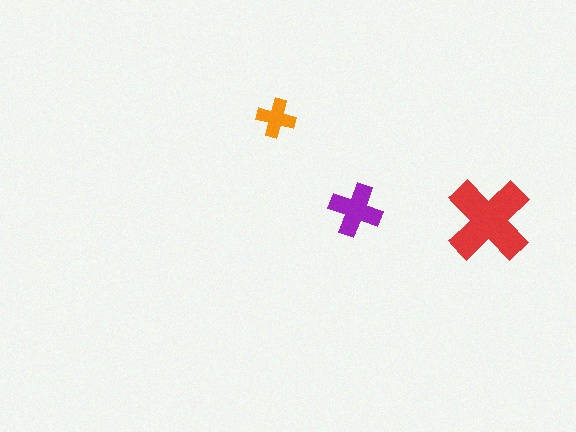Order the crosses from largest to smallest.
the red one, the purple one, the orange one.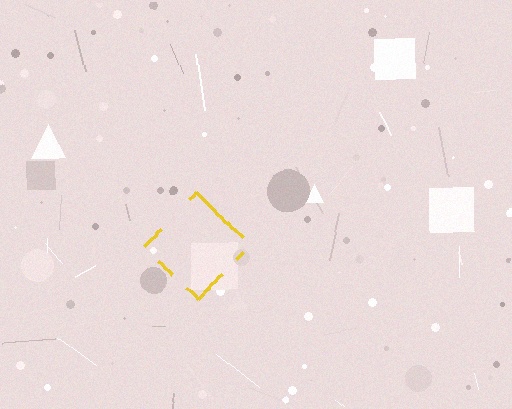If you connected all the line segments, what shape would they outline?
They would outline a diamond.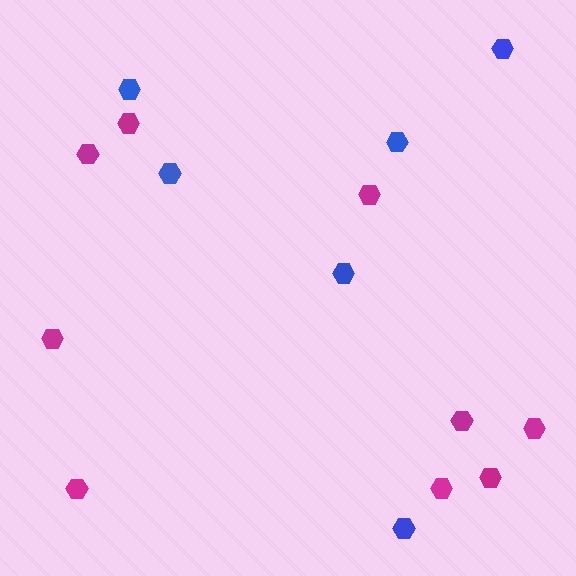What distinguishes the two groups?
There are 2 groups: one group of blue hexagons (6) and one group of magenta hexagons (9).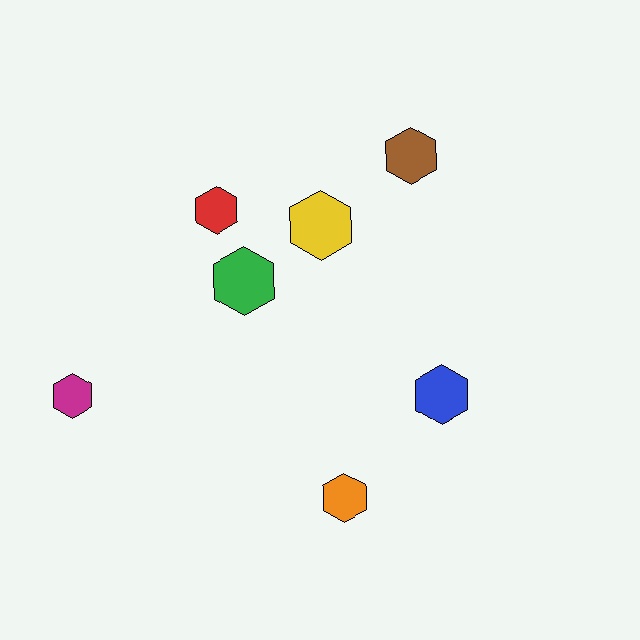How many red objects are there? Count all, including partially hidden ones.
There is 1 red object.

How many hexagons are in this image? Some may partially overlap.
There are 7 hexagons.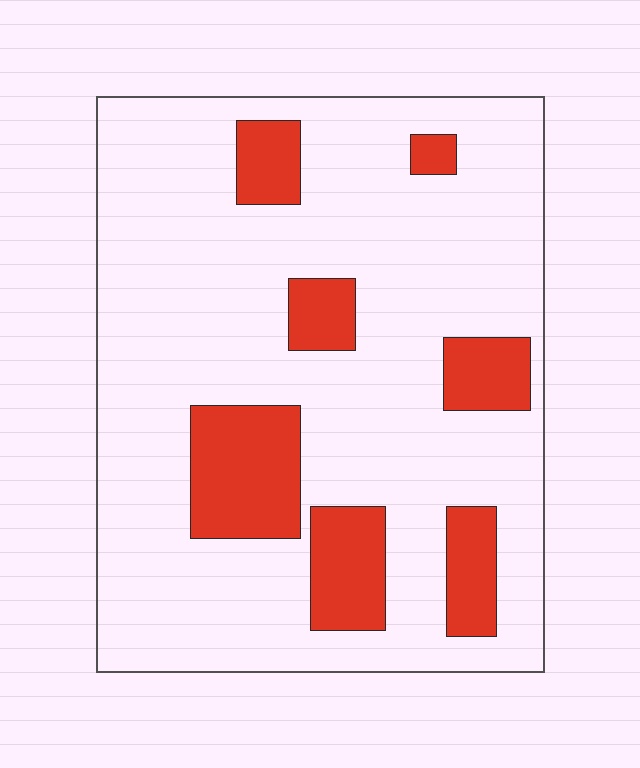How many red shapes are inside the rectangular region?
7.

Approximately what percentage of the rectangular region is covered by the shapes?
Approximately 20%.